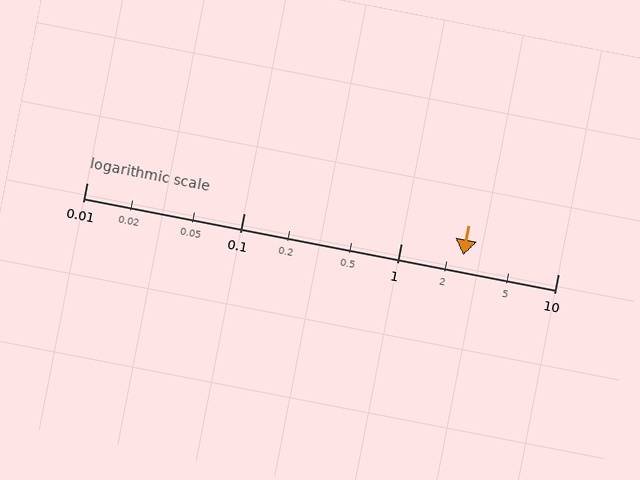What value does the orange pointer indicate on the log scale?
The pointer indicates approximately 2.5.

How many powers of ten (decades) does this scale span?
The scale spans 3 decades, from 0.01 to 10.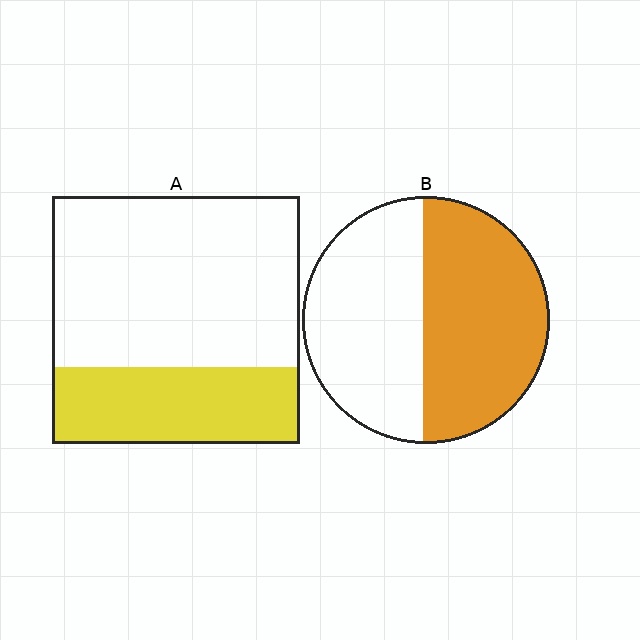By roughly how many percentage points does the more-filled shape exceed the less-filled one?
By roughly 20 percentage points (B over A).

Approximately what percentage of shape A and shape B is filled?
A is approximately 30% and B is approximately 50%.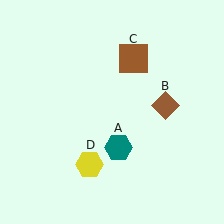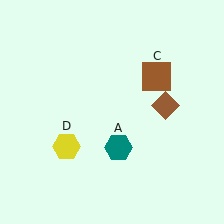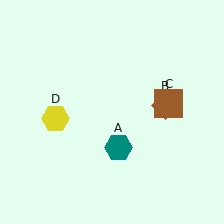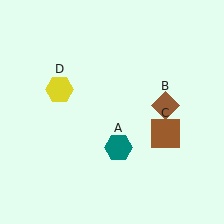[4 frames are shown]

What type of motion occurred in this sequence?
The brown square (object C), yellow hexagon (object D) rotated clockwise around the center of the scene.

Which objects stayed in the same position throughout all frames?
Teal hexagon (object A) and brown diamond (object B) remained stationary.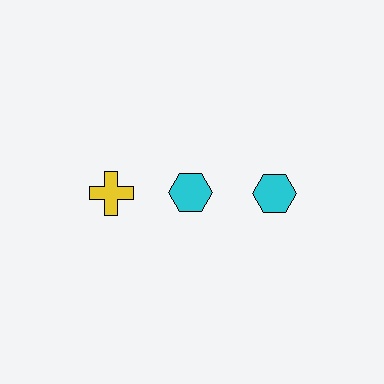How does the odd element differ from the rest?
It differs in both color (yellow instead of cyan) and shape (cross instead of hexagon).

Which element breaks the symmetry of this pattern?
The yellow cross in the top row, leftmost column breaks the symmetry. All other shapes are cyan hexagons.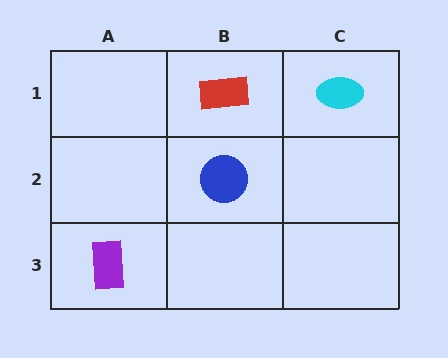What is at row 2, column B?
A blue circle.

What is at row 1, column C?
A cyan ellipse.